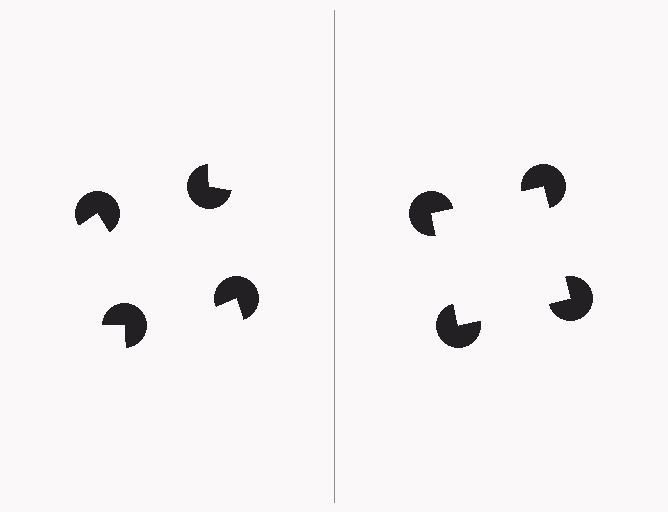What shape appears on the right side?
An illusory square.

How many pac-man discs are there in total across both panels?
8 — 4 on each side.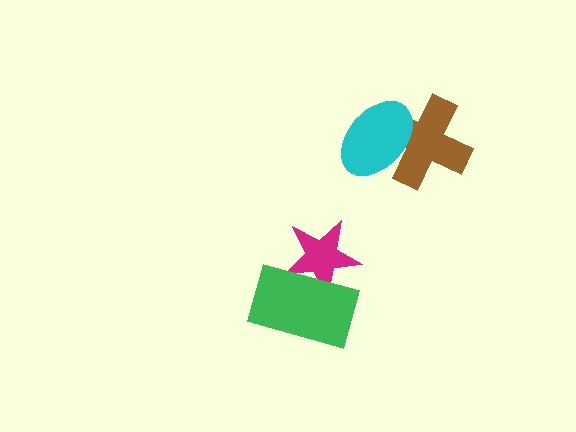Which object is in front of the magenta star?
The green rectangle is in front of the magenta star.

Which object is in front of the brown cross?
The cyan ellipse is in front of the brown cross.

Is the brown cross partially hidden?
Yes, it is partially covered by another shape.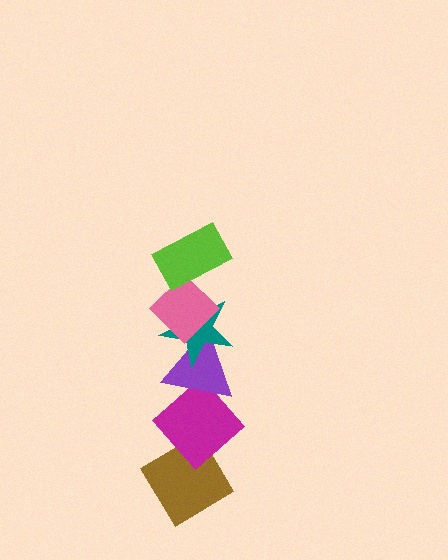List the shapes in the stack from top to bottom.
From top to bottom: the lime rectangle, the pink diamond, the teal star, the purple triangle, the magenta diamond, the brown diamond.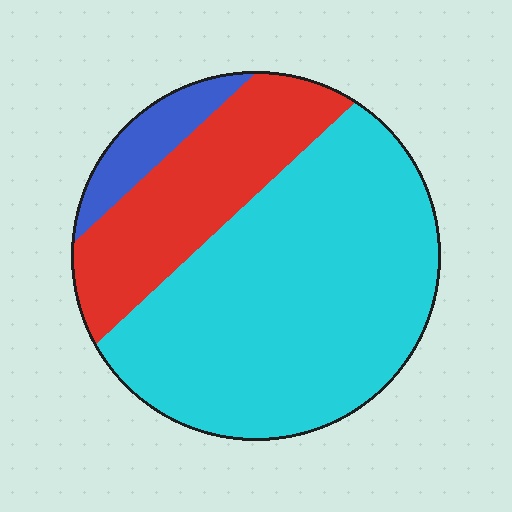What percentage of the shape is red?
Red takes up about one quarter (1/4) of the shape.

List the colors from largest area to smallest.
From largest to smallest: cyan, red, blue.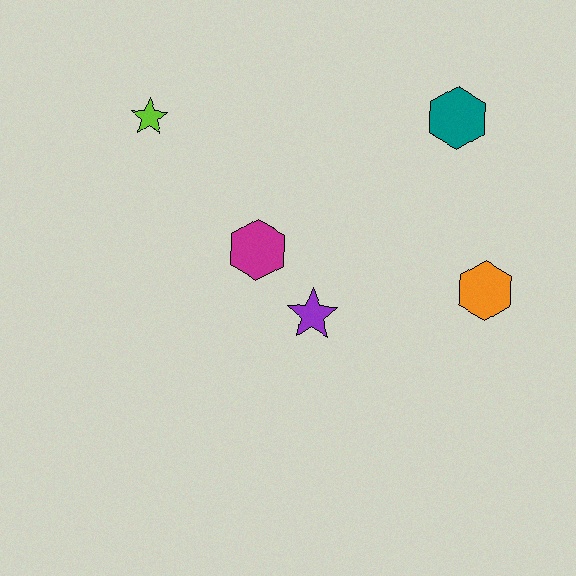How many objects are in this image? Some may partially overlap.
There are 5 objects.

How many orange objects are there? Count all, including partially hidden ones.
There is 1 orange object.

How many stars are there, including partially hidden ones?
There are 2 stars.